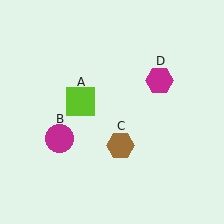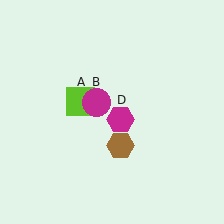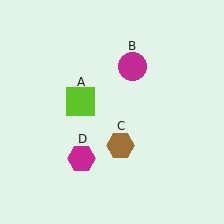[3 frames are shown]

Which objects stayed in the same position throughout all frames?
Lime square (object A) and brown hexagon (object C) remained stationary.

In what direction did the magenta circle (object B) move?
The magenta circle (object B) moved up and to the right.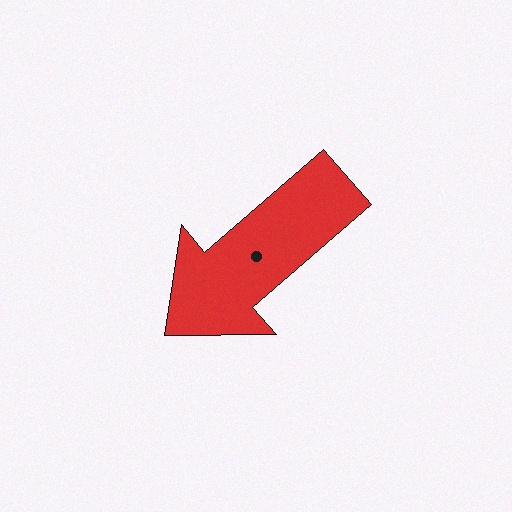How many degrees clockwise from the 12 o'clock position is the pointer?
Approximately 229 degrees.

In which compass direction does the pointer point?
Southwest.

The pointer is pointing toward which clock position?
Roughly 8 o'clock.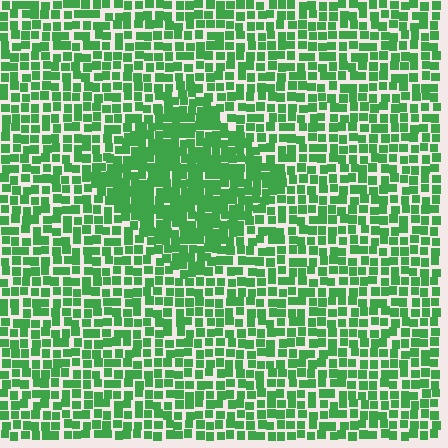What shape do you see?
I see a diamond.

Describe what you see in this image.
The image contains small green elements arranged at two different densities. A diamond-shaped region is visible where the elements are more densely packed than the surrounding area.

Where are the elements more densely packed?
The elements are more densely packed inside the diamond boundary.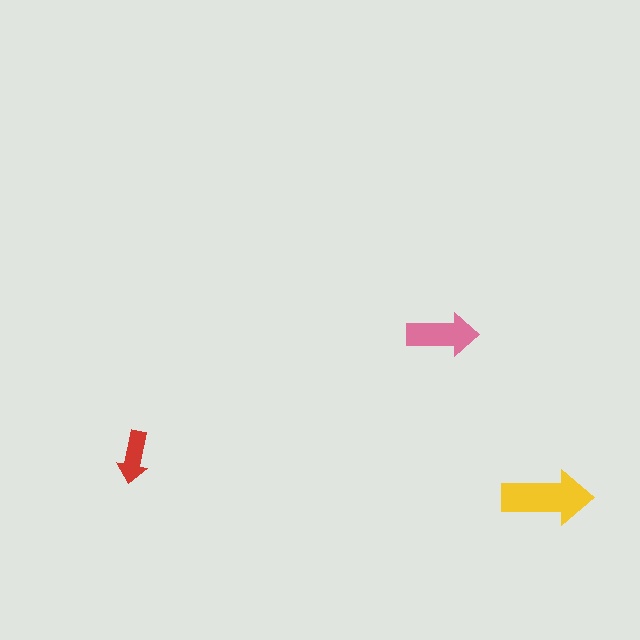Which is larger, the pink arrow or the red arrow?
The pink one.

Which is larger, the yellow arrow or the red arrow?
The yellow one.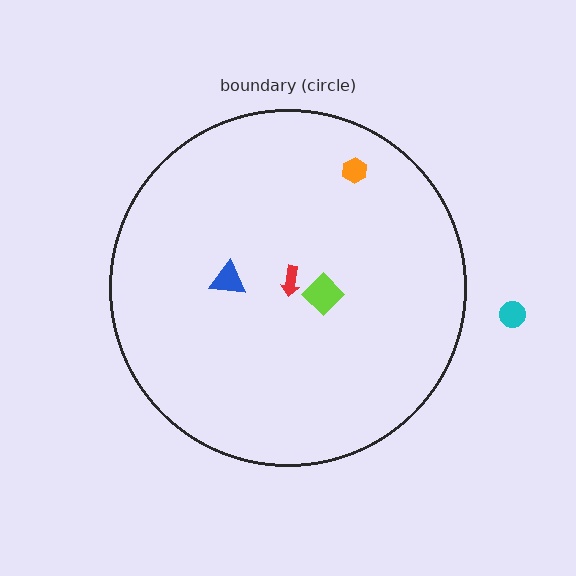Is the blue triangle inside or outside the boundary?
Inside.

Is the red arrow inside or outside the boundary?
Inside.